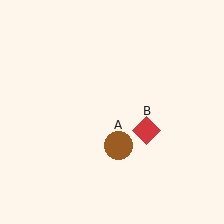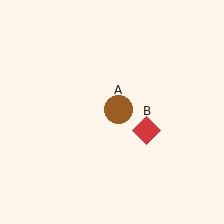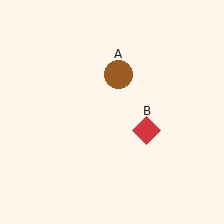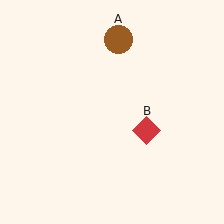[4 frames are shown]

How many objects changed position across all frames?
1 object changed position: brown circle (object A).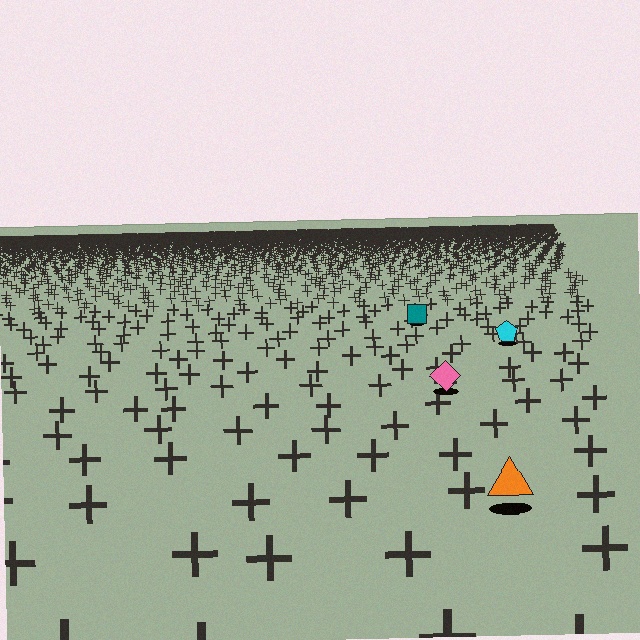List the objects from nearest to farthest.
From nearest to farthest: the orange triangle, the pink diamond, the cyan pentagon, the teal square.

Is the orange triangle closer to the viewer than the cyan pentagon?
Yes. The orange triangle is closer — you can tell from the texture gradient: the ground texture is coarser near it.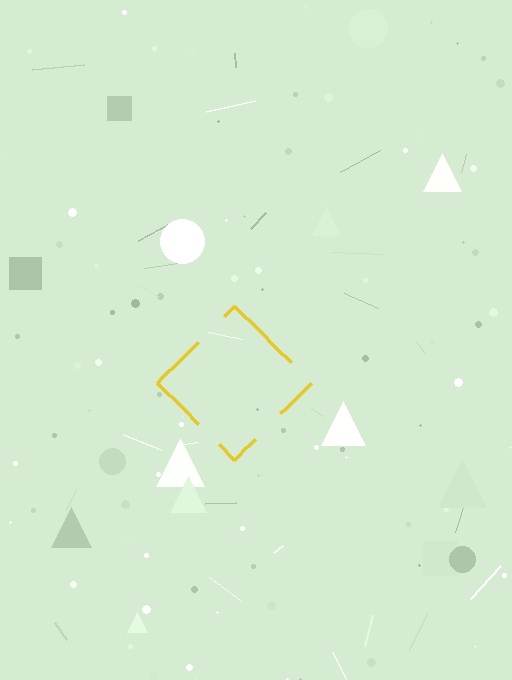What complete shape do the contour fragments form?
The contour fragments form a diamond.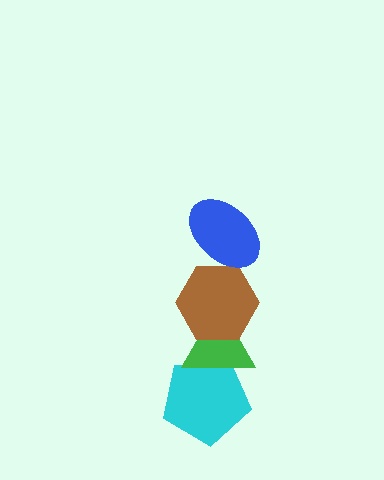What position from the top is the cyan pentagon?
The cyan pentagon is 4th from the top.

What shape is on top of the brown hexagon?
The blue ellipse is on top of the brown hexagon.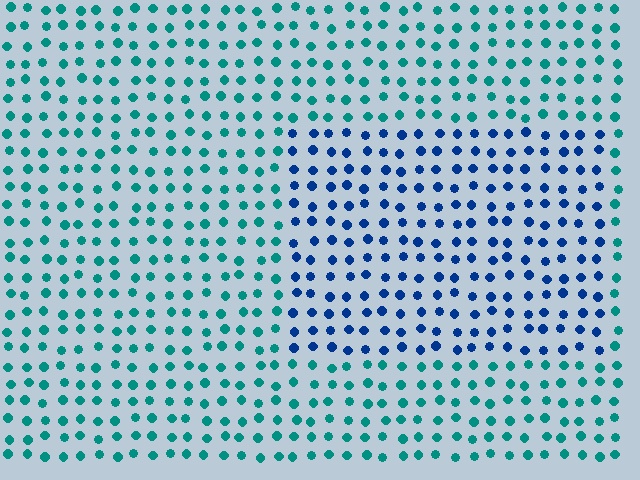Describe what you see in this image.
The image is filled with small teal elements in a uniform arrangement. A rectangle-shaped region is visible where the elements are tinted to a slightly different hue, forming a subtle color boundary.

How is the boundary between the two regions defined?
The boundary is defined purely by a slight shift in hue (about 44 degrees). Spacing, size, and orientation are identical on both sides.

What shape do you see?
I see a rectangle.